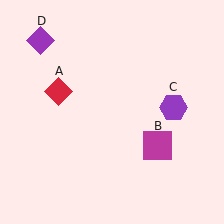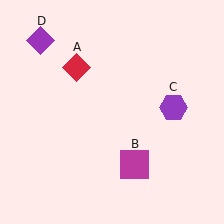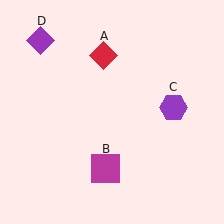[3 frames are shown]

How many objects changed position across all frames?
2 objects changed position: red diamond (object A), magenta square (object B).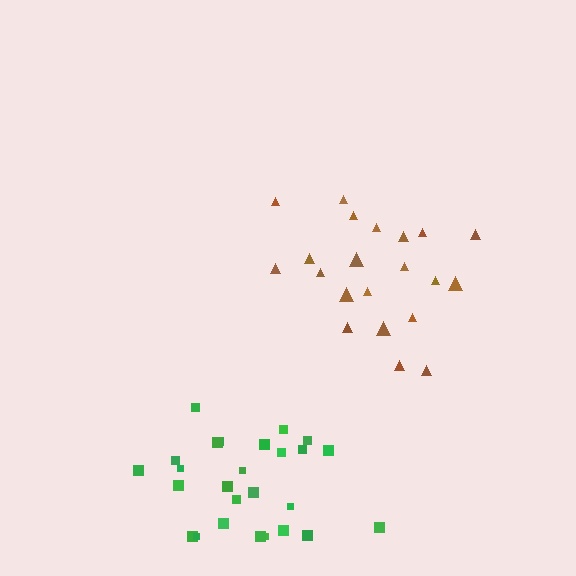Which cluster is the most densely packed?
Green.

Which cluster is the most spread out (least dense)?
Brown.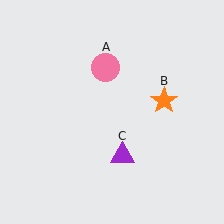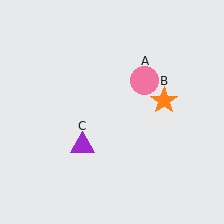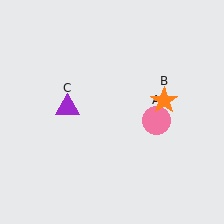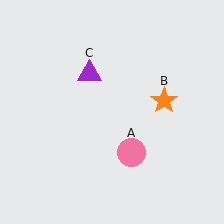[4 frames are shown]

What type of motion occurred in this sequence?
The pink circle (object A), purple triangle (object C) rotated clockwise around the center of the scene.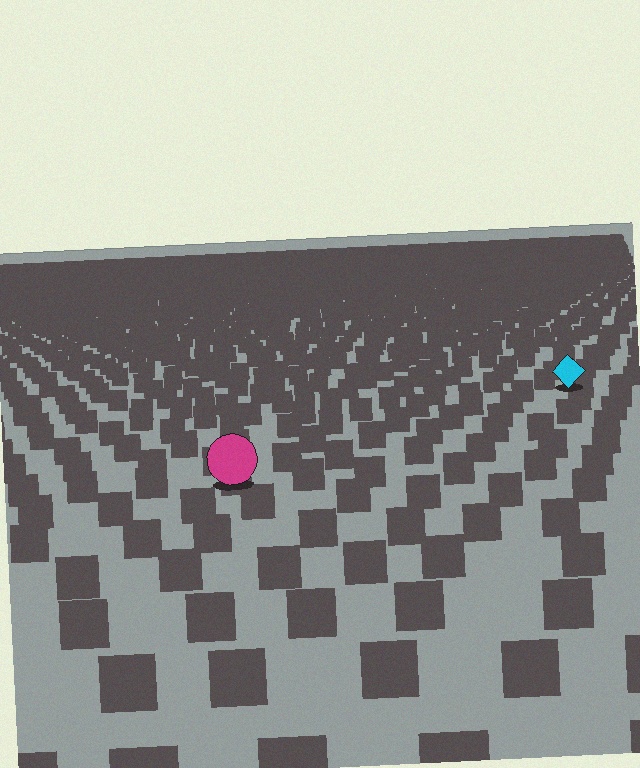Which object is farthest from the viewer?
The cyan diamond is farthest from the viewer. It appears smaller and the ground texture around it is denser.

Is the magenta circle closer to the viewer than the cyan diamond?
Yes. The magenta circle is closer — you can tell from the texture gradient: the ground texture is coarser near it.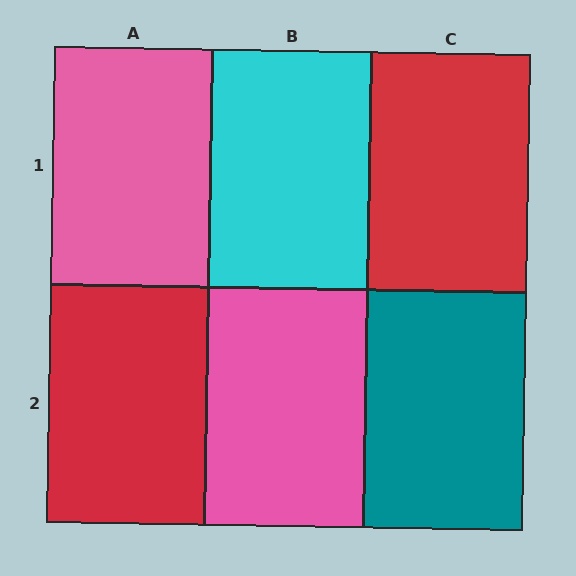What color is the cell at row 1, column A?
Pink.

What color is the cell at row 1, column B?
Cyan.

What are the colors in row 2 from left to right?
Red, pink, teal.